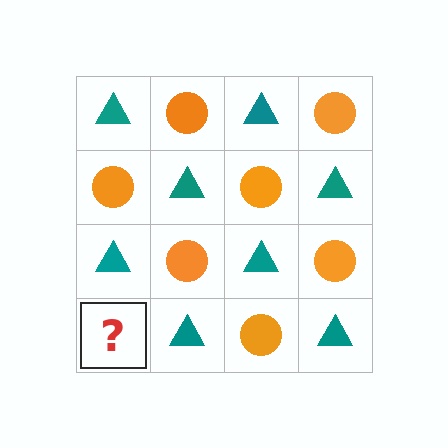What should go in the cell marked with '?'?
The missing cell should contain an orange circle.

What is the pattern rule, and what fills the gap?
The rule is that it alternates teal triangle and orange circle in a checkerboard pattern. The gap should be filled with an orange circle.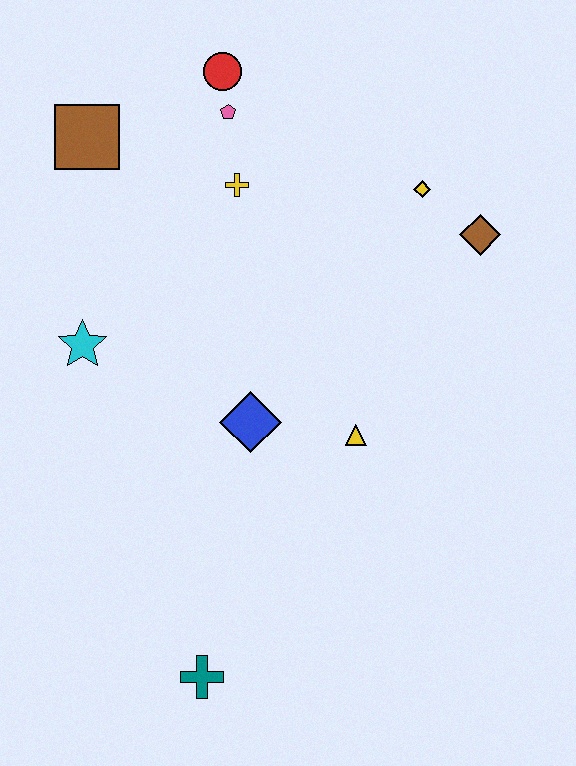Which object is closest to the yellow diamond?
The brown diamond is closest to the yellow diamond.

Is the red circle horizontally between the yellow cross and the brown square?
Yes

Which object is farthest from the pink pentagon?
The teal cross is farthest from the pink pentagon.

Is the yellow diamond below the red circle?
Yes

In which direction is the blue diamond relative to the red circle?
The blue diamond is below the red circle.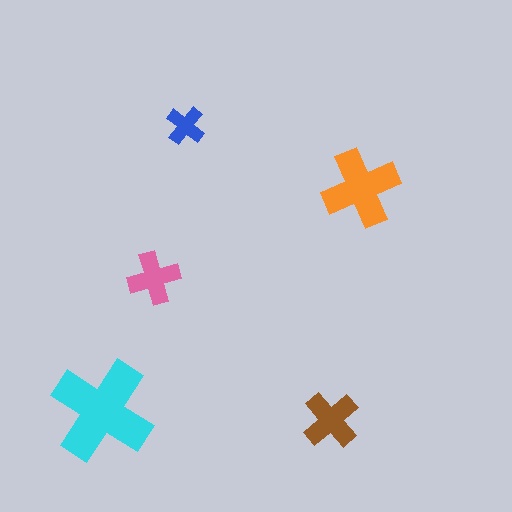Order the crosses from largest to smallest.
the cyan one, the orange one, the brown one, the pink one, the blue one.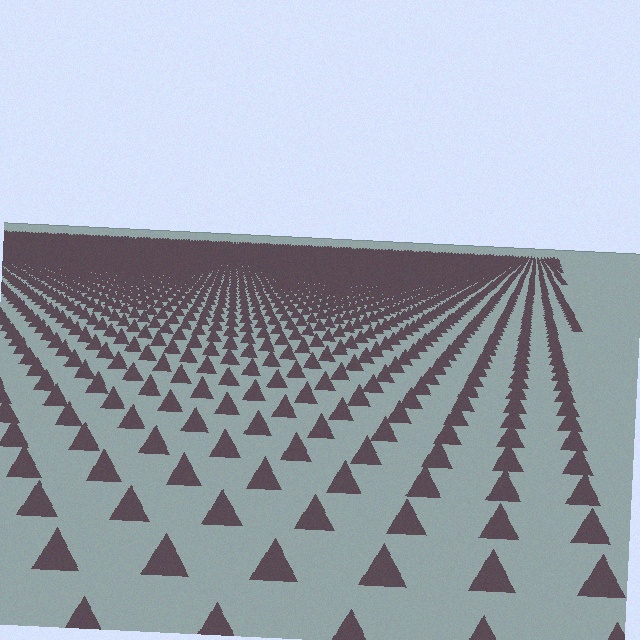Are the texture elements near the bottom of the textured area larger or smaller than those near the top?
Larger. Near the bottom, elements are closer to the viewer and appear at a bigger on-screen size.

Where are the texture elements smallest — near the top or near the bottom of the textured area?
Near the top.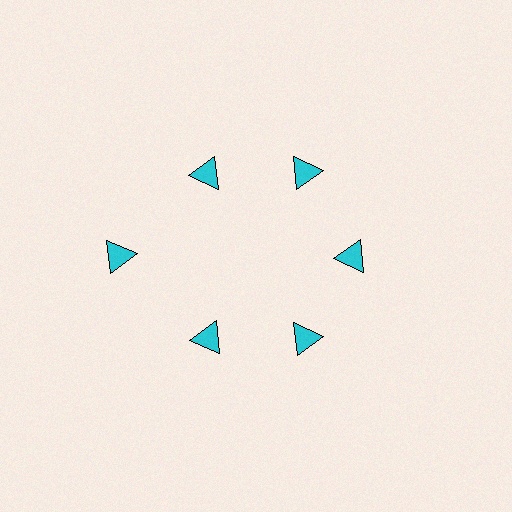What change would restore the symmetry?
The symmetry would be restored by moving it inward, back onto the ring so that all 6 triangles sit at equal angles and equal distance from the center.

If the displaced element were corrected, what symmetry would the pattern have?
It would have 6-fold rotational symmetry — the pattern would map onto itself every 60 degrees.